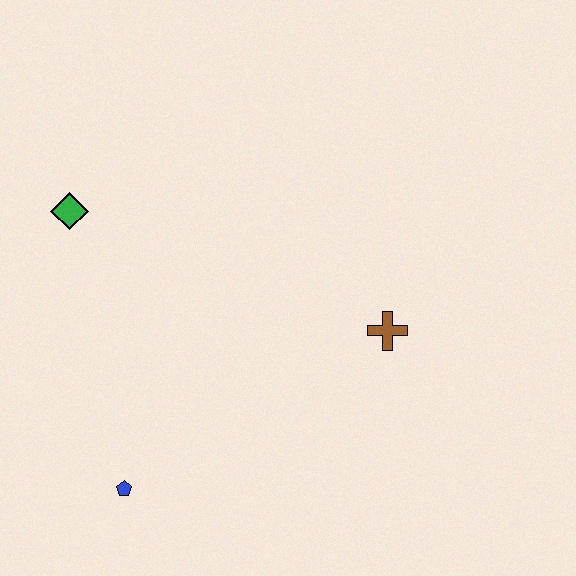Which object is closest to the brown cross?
The blue pentagon is closest to the brown cross.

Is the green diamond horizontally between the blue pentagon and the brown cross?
No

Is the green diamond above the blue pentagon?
Yes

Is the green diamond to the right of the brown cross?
No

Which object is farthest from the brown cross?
The green diamond is farthest from the brown cross.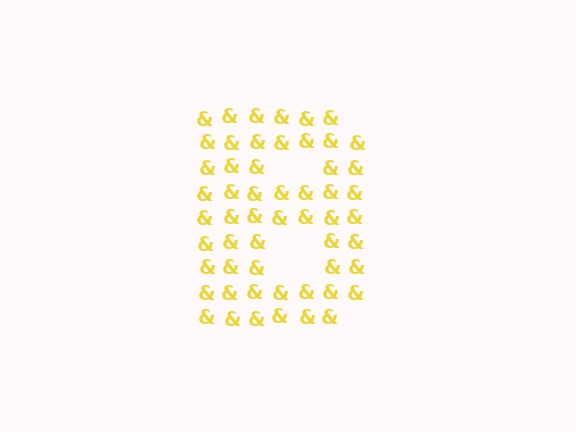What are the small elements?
The small elements are ampersands.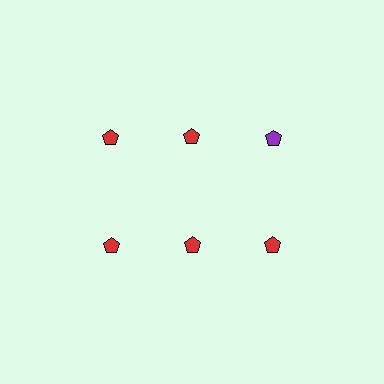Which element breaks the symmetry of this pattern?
The purple pentagon in the top row, center column breaks the symmetry. All other shapes are red pentagons.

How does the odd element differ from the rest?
It has a different color: purple instead of red.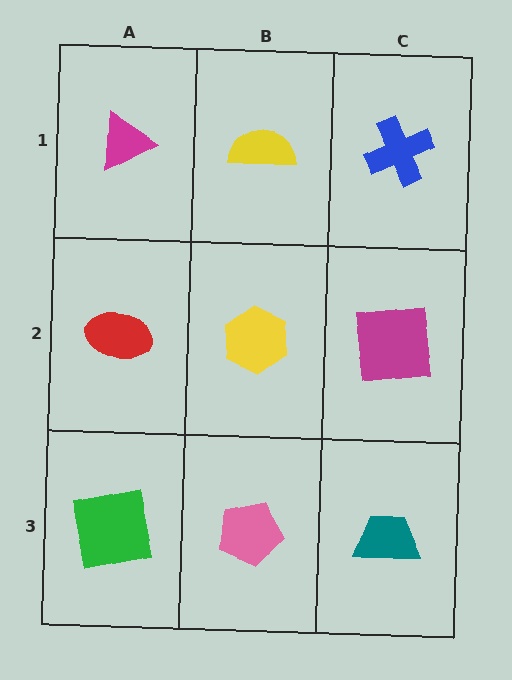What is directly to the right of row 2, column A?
A yellow hexagon.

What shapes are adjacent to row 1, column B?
A yellow hexagon (row 2, column B), a magenta triangle (row 1, column A), a blue cross (row 1, column C).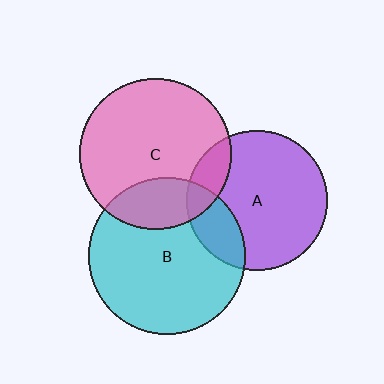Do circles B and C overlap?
Yes.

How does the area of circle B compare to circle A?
Approximately 1.2 times.